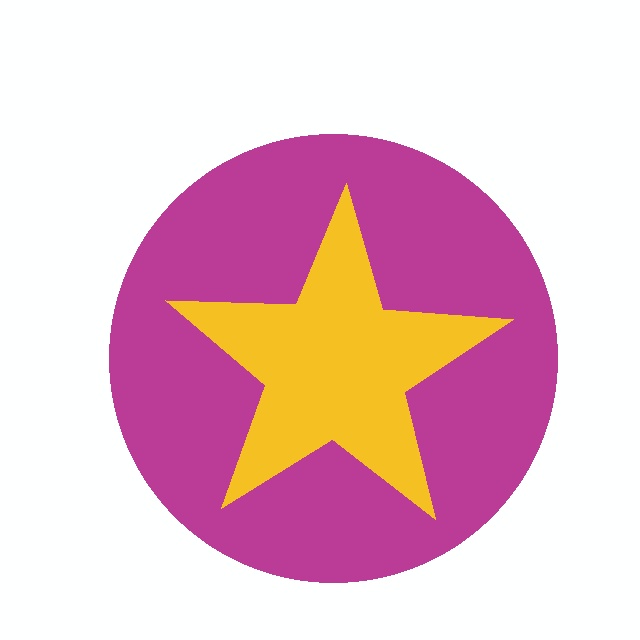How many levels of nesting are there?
2.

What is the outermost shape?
The magenta circle.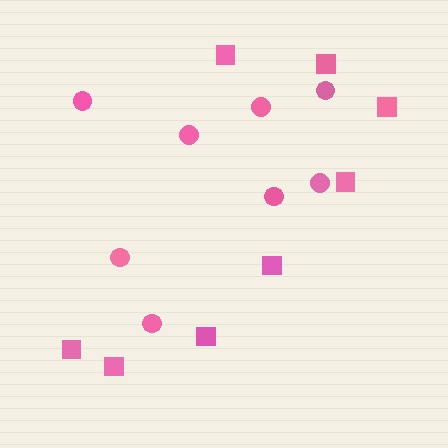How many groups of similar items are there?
There are 2 groups: one group of circles (8) and one group of squares (8).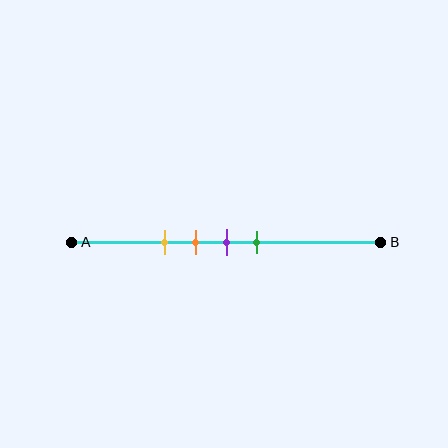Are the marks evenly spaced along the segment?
Yes, the marks are approximately evenly spaced.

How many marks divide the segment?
There are 4 marks dividing the segment.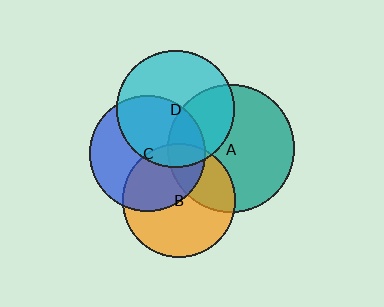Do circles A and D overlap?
Yes.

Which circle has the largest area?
Circle A (teal).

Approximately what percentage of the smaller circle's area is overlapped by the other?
Approximately 35%.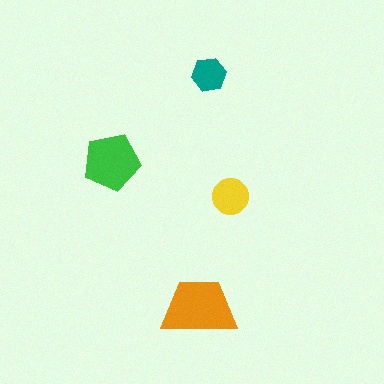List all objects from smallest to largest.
The teal hexagon, the yellow circle, the green pentagon, the orange trapezoid.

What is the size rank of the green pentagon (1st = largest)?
2nd.